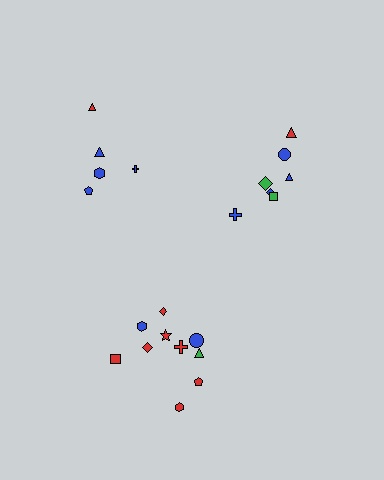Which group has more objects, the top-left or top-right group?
The top-right group.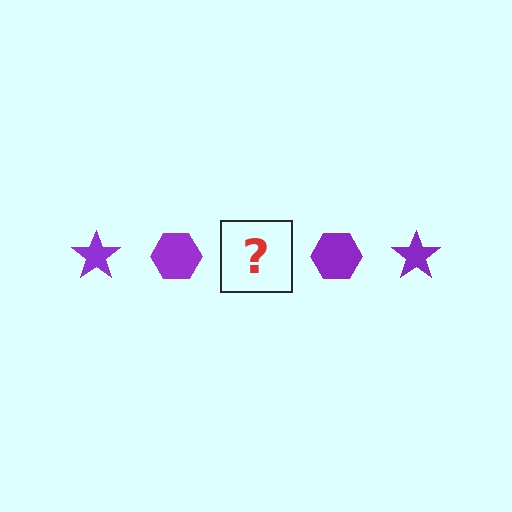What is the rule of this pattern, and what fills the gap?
The rule is that the pattern cycles through star, hexagon shapes in purple. The gap should be filled with a purple star.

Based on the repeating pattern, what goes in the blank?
The blank should be a purple star.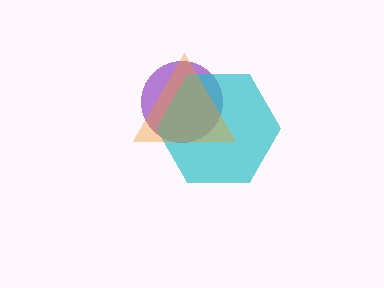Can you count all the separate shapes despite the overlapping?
Yes, there are 3 separate shapes.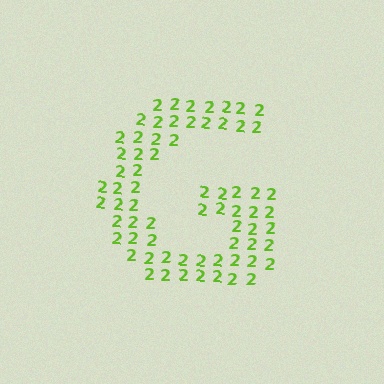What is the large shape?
The large shape is the letter G.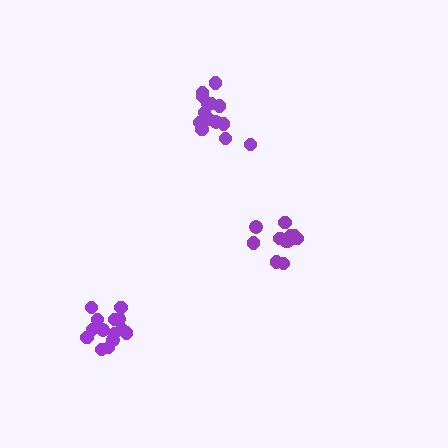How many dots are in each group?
Group 1: 12 dots, Group 2: 14 dots, Group 3: 14 dots (40 total).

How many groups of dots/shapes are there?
There are 3 groups.